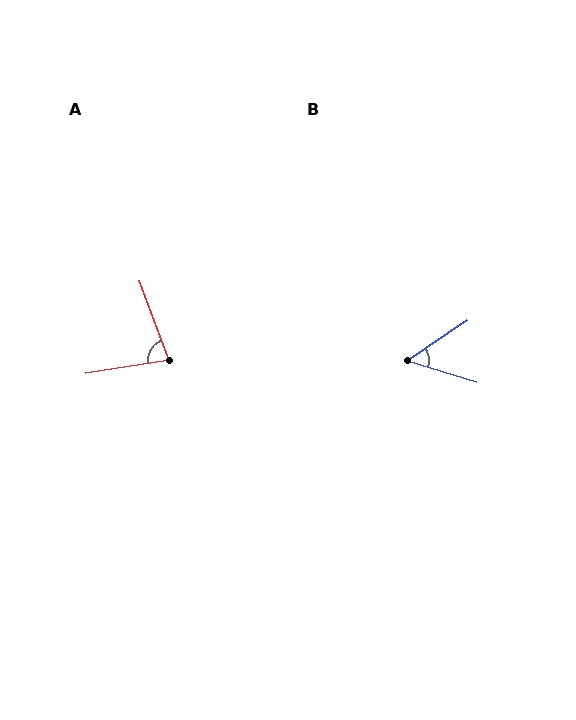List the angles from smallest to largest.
B (51°), A (79°).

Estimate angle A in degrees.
Approximately 79 degrees.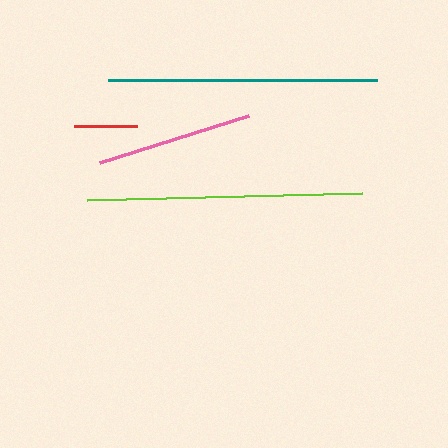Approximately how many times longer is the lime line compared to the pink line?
The lime line is approximately 1.8 times the length of the pink line.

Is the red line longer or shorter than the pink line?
The pink line is longer than the red line.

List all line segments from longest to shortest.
From longest to shortest: lime, teal, pink, red.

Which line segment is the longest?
The lime line is the longest at approximately 275 pixels.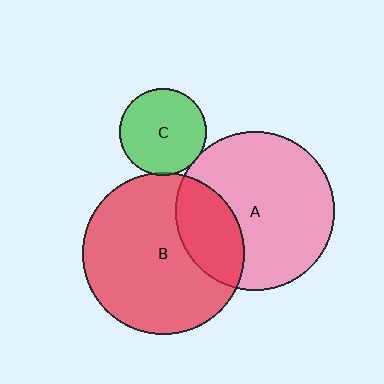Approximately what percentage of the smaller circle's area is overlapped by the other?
Approximately 5%.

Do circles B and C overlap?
Yes.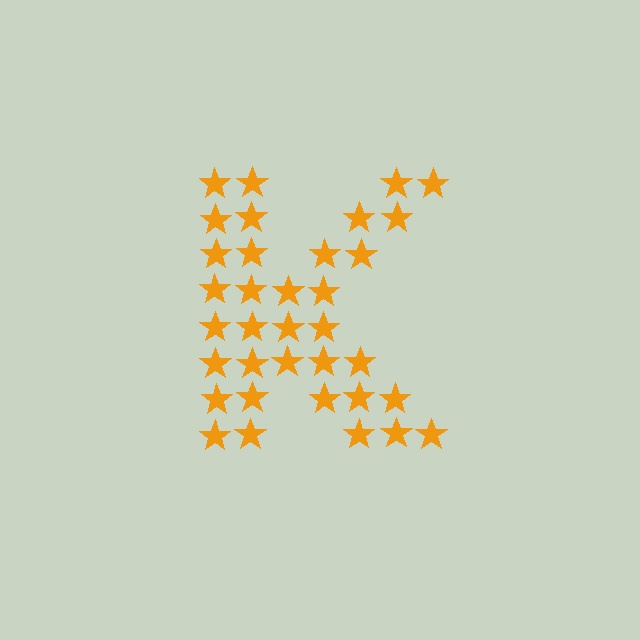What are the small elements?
The small elements are stars.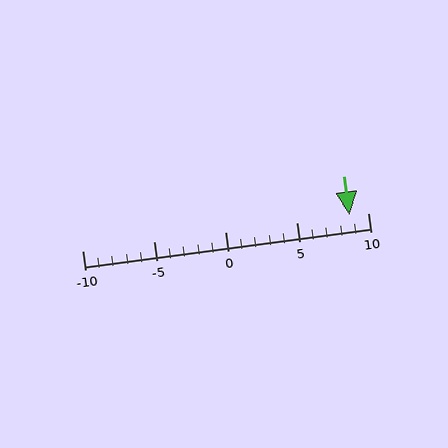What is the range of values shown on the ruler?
The ruler shows values from -10 to 10.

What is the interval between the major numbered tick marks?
The major tick marks are spaced 5 units apart.